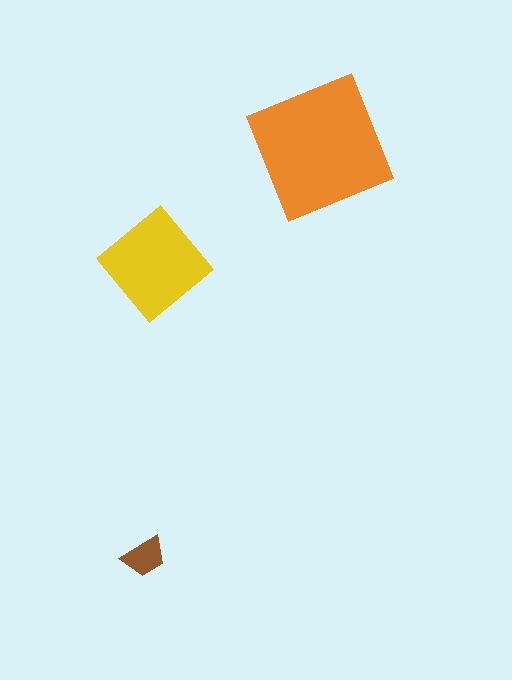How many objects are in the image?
There are 3 objects in the image.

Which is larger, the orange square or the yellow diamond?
The orange square.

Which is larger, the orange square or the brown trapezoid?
The orange square.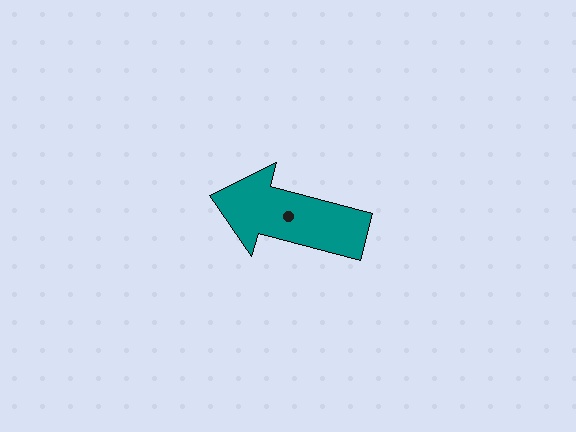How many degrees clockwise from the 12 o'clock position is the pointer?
Approximately 285 degrees.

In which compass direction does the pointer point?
West.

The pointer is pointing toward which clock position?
Roughly 9 o'clock.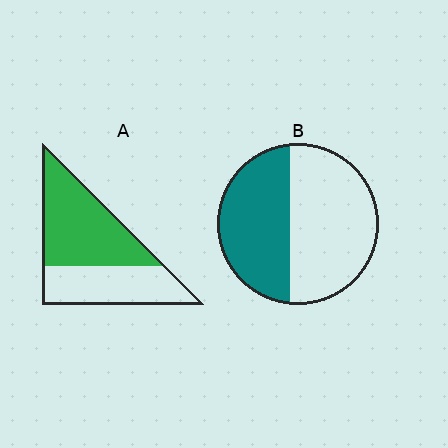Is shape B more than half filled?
No.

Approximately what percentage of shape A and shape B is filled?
A is approximately 60% and B is approximately 45%.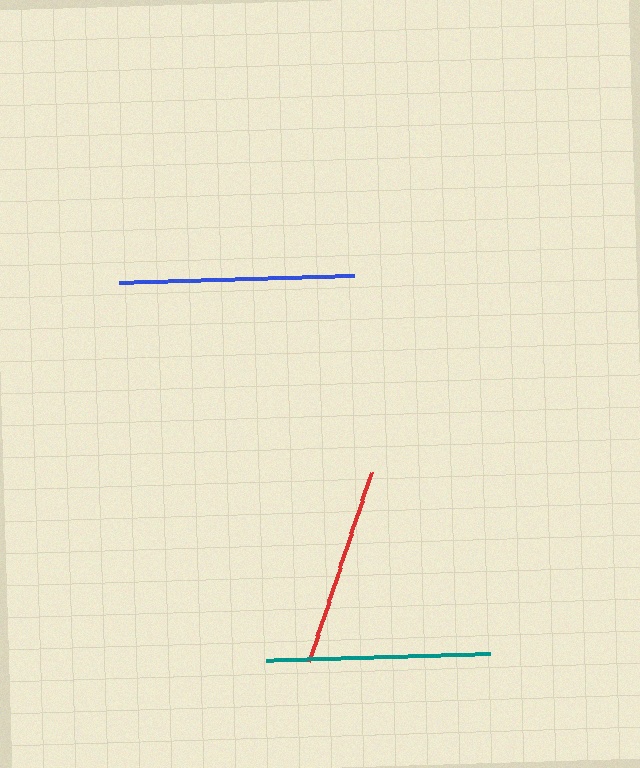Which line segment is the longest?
The blue line is the longest at approximately 234 pixels.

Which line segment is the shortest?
The red line is the shortest at approximately 200 pixels.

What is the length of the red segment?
The red segment is approximately 200 pixels long.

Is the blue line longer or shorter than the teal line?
The blue line is longer than the teal line.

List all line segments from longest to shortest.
From longest to shortest: blue, teal, red.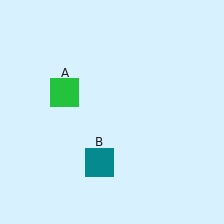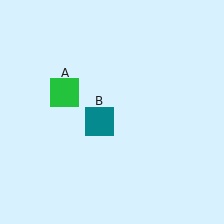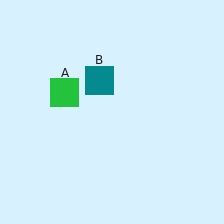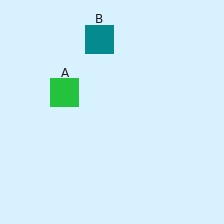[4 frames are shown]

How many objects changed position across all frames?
1 object changed position: teal square (object B).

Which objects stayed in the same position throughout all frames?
Green square (object A) remained stationary.